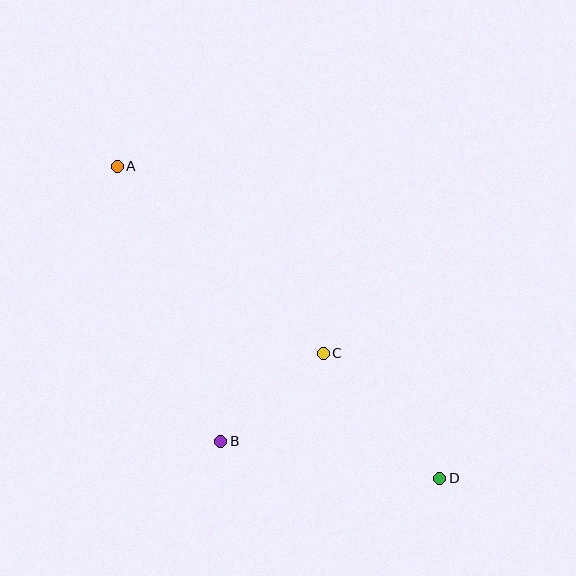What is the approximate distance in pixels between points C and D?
The distance between C and D is approximately 171 pixels.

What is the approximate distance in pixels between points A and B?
The distance between A and B is approximately 294 pixels.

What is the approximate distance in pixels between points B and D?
The distance between B and D is approximately 223 pixels.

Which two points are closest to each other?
Points B and C are closest to each other.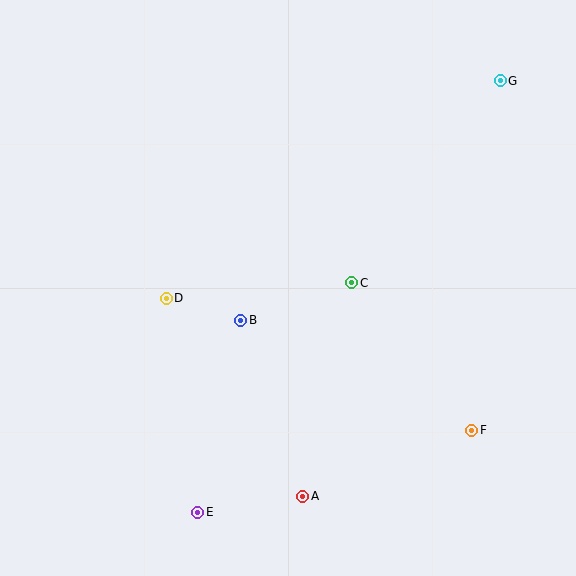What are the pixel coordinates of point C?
Point C is at (352, 283).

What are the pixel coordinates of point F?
Point F is at (472, 430).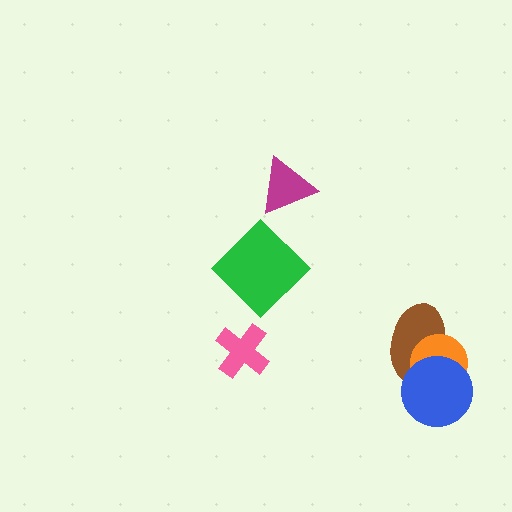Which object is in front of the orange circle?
The blue circle is in front of the orange circle.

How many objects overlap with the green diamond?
0 objects overlap with the green diamond.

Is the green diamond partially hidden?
No, no other shape covers it.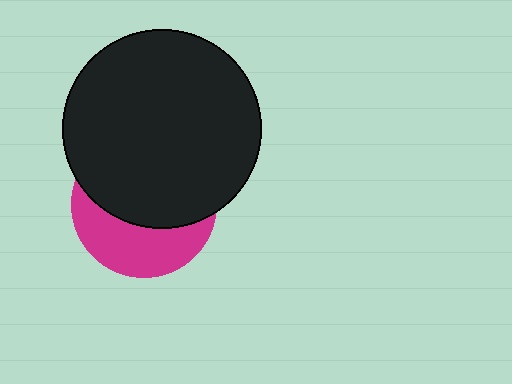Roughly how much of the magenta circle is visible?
A small part of it is visible (roughly 39%).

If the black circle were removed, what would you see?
You would see the complete magenta circle.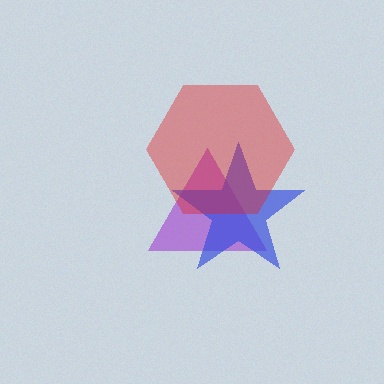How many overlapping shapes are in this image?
There are 3 overlapping shapes in the image.